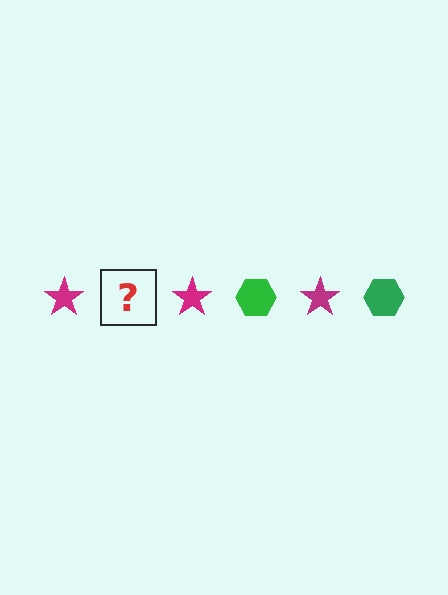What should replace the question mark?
The question mark should be replaced with a green hexagon.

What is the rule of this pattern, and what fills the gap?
The rule is that the pattern alternates between magenta star and green hexagon. The gap should be filled with a green hexagon.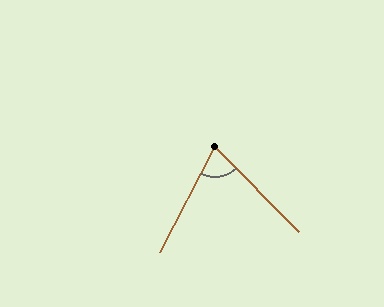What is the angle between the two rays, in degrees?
Approximately 73 degrees.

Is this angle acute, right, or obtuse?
It is acute.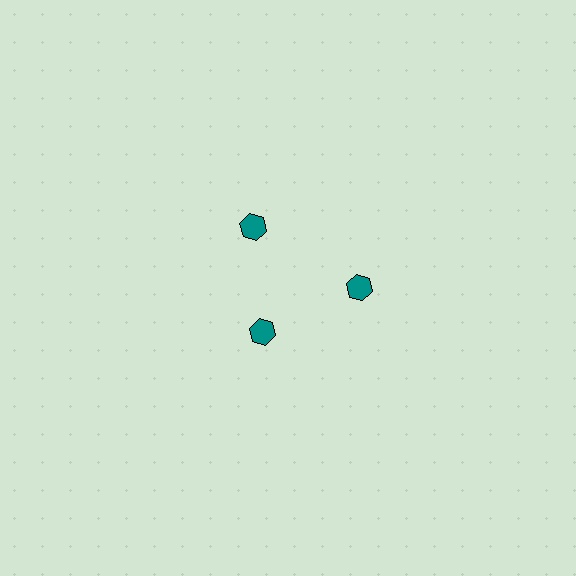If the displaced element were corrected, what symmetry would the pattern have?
It would have 3-fold rotational symmetry — the pattern would map onto itself every 120 degrees.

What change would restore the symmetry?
The symmetry would be restored by moving it outward, back onto the ring so that all 3 hexagons sit at equal angles and equal distance from the center.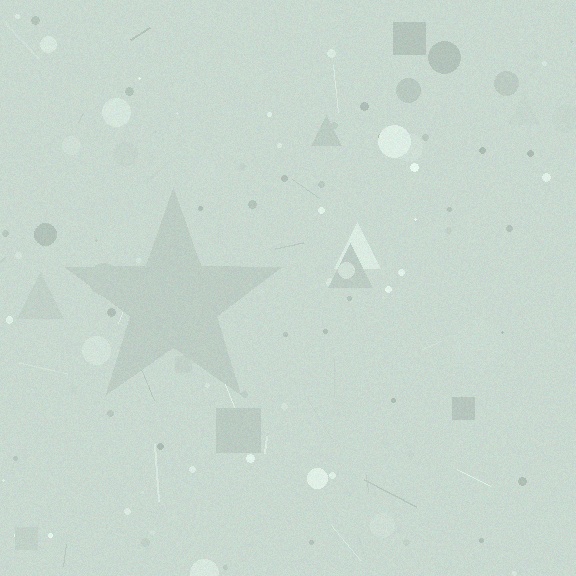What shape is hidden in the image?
A star is hidden in the image.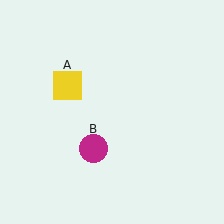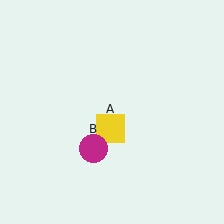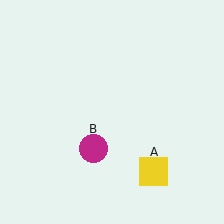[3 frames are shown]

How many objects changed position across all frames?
1 object changed position: yellow square (object A).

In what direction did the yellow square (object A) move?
The yellow square (object A) moved down and to the right.